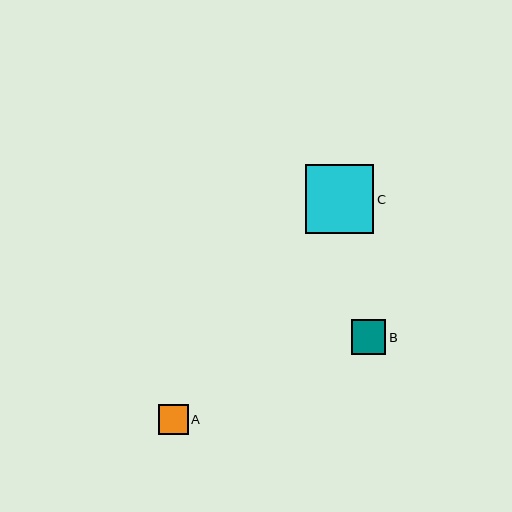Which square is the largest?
Square C is the largest with a size of approximately 68 pixels.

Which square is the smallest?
Square A is the smallest with a size of approximately 30 pixels.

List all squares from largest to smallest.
From largest to smallest: C, B, A.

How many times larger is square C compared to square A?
Square C is approximately 2.3 times the size of square A.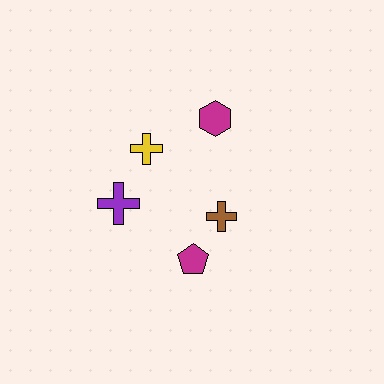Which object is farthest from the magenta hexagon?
The magenta pentagon is farthest from the magenta hexagon.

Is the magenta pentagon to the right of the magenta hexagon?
No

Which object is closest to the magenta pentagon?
The brown cross is closest to the magenta pentagon.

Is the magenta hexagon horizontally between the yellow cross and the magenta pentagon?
No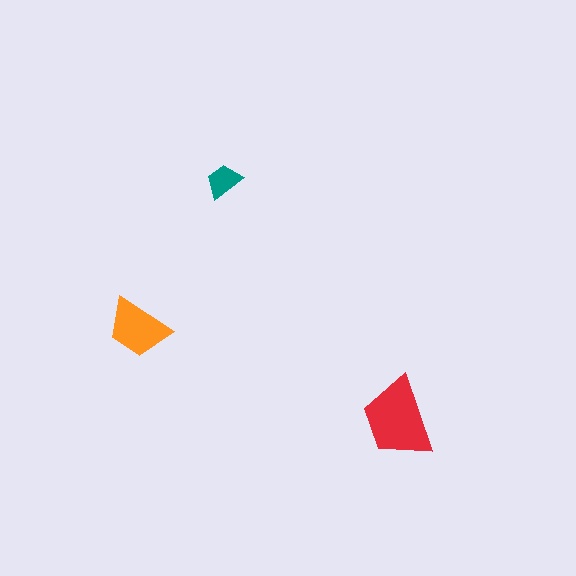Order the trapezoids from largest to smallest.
the red one, the orange one, the teal one.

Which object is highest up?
The teal trapezoid is topmost.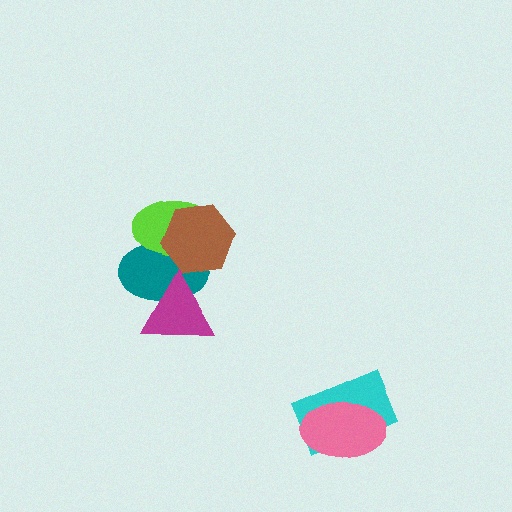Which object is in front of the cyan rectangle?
The pink ellipse is in front of the cyan rectangle.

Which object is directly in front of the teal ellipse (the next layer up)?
The lime ellipse is directly in front of the teal ellipse.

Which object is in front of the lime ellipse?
The brown hexagon is in front of the lime ellipse.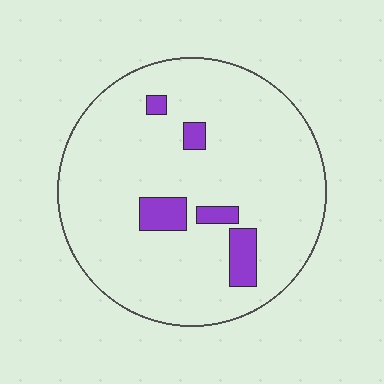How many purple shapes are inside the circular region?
5.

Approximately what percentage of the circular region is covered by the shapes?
Approximately 10%.